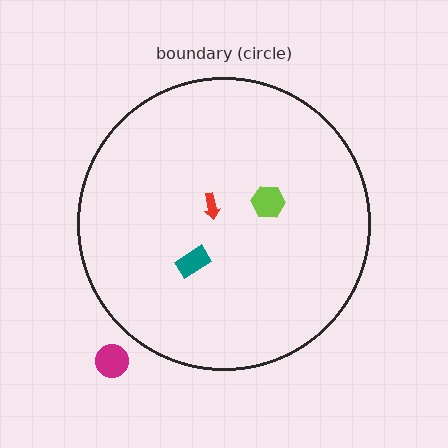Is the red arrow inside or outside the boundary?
Inside.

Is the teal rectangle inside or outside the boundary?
Inside.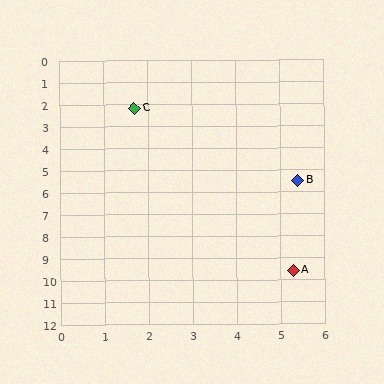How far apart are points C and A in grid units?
Points C and A are about 8.2 grid units apart.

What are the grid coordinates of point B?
Point B is at approximately (5.4, 5.5).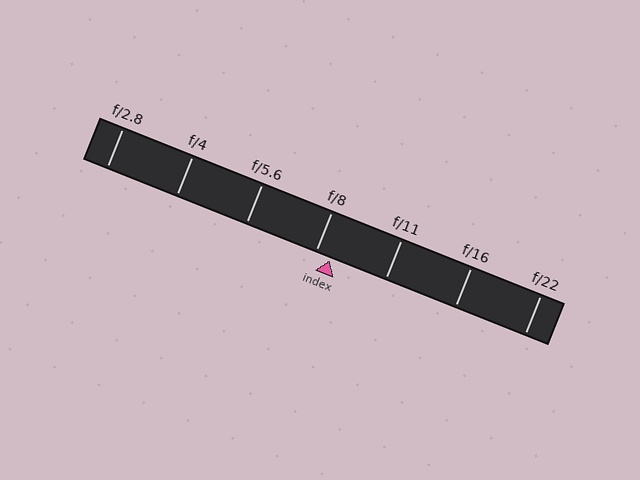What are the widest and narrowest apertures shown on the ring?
The widest aperture shown is f/2.8 and the narrowest is f/22.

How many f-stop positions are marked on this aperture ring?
There are 7 f-stop positions marked.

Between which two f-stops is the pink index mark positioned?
The index mark is between f/8 and f/11.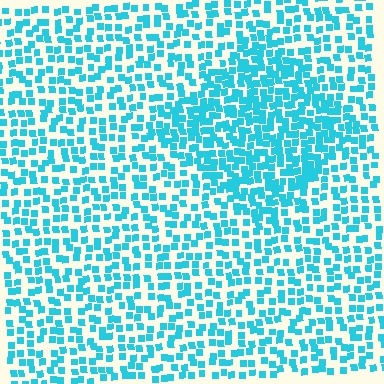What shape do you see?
I see a diamond.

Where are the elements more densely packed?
The elements are more densely packed inside the diamond boundary.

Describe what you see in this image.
The image contains small cyan elements arranged at two different densities. A diamond-shaped region is visible where the elements are more densely packed than the surrounding area.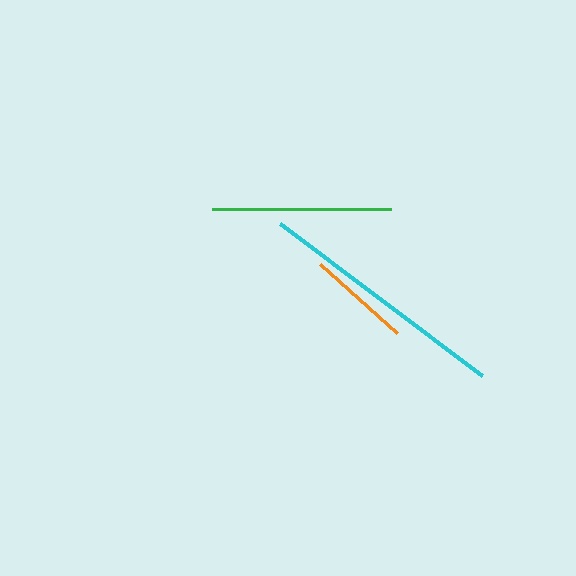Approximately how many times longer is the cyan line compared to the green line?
The cyan line is approximately 1.4 times the length of the green line.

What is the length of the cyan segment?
The cyan segment is approximately 254 pixels long.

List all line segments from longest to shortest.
From longest to shortest: cyan, green, orange.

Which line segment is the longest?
The cyan line is the longest at approximately 254 pixels.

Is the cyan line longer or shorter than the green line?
The cyan line is longer than the green line.